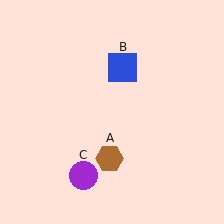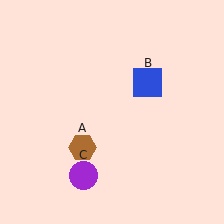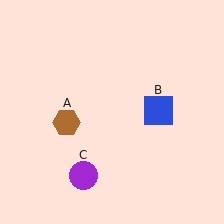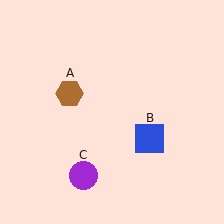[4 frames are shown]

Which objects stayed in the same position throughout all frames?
Purple circle (object C) remained stationary.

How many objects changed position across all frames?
2 objects changed position: brown hexagon (object A), blue square (object B).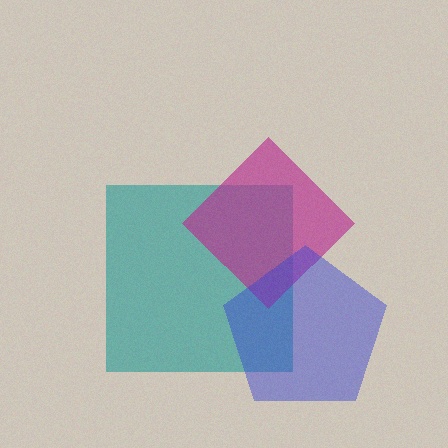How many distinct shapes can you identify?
There are 3 distinct shapes: a teal square, a magenta diamond, a blue pentagon.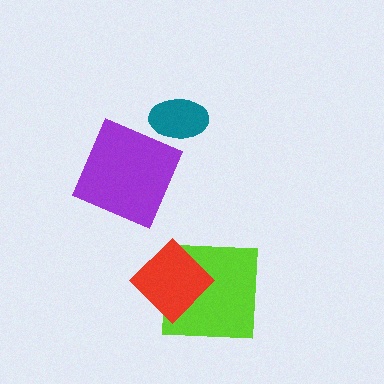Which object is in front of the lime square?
The red diamond is in front of the lime square.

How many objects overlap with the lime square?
1 object overlaps with the lime square.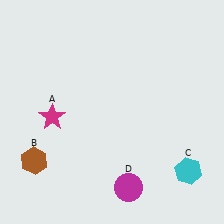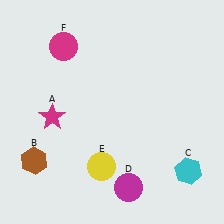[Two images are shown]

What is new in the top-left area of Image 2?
A magenta circle (F) was added in the top-left area of Image 2.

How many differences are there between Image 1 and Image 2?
There are 2 differences between the two images.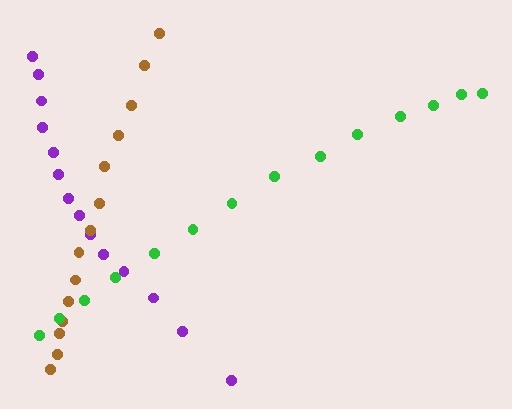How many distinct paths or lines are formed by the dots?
There are 3 distinct paths.